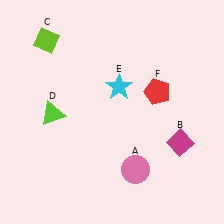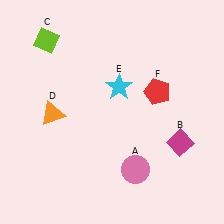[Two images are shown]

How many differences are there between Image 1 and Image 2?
There is 1 difference between the two images.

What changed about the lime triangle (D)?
In Image 1, D is lime. In Image 2, it changed to orange.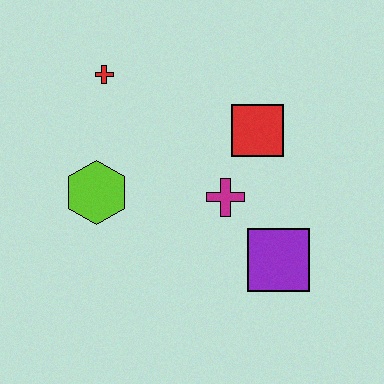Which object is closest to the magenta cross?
The red square is closest to the magenta cross.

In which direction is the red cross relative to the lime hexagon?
The red cross is above the lime hexagon.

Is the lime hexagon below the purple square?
No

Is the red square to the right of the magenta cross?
Yes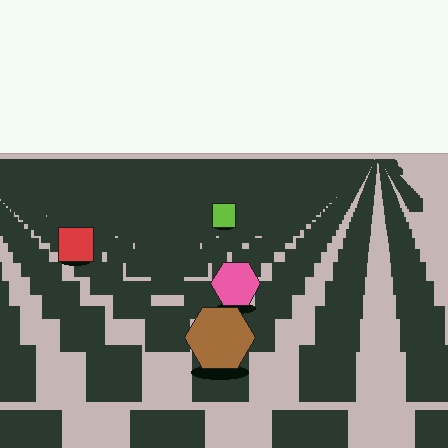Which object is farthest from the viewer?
The lime square is farthest from the viewer. It appears smaller and the ground texture around it is denser.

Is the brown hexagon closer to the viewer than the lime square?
Yes. The brown hexagon is closer — you can tell from the texture gradient: the ground texture is coarser near it.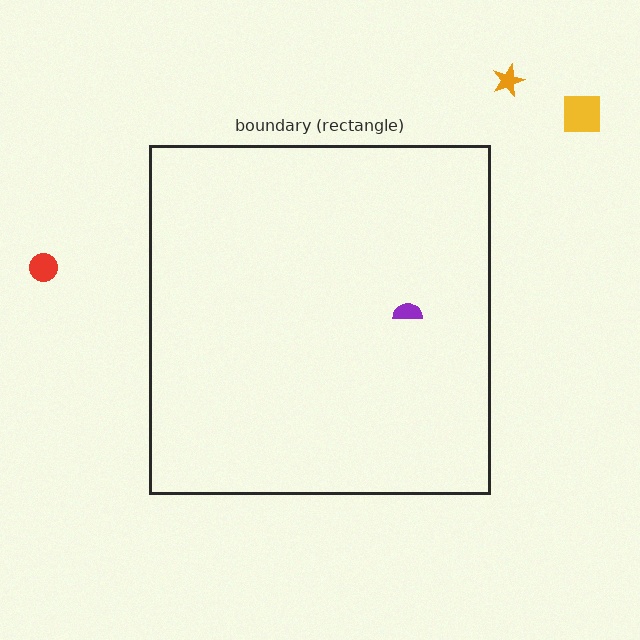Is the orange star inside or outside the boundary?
Outside.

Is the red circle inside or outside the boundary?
Outside.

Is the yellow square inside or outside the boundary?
Outside.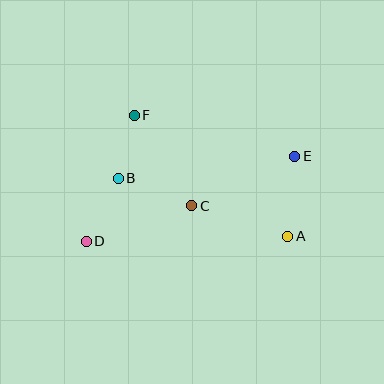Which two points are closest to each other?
Points B and F are closest to each other.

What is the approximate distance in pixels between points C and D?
The distance between C and D is approximately 111 pixels.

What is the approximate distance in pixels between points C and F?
The distance between C and F is approximately 107 pixels.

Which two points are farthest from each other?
Points D and E are farthest from each other.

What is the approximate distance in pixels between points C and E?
The distance between C and E is approximately 115 pixels.